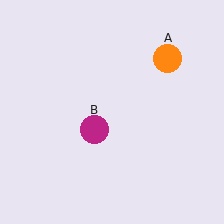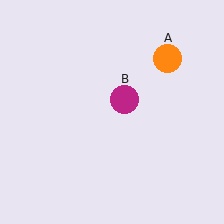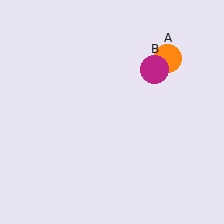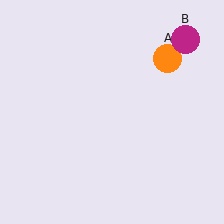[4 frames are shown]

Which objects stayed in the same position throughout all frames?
Orange circle (object A) remained stationary.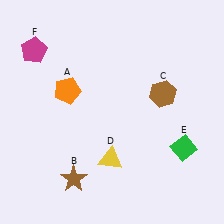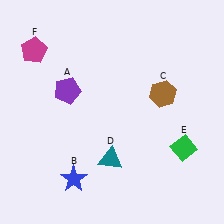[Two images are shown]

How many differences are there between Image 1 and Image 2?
There are 3 differences between the two images.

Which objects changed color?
A changed from orange to purple. B changed from brown to blue. D changed from yellow to teal.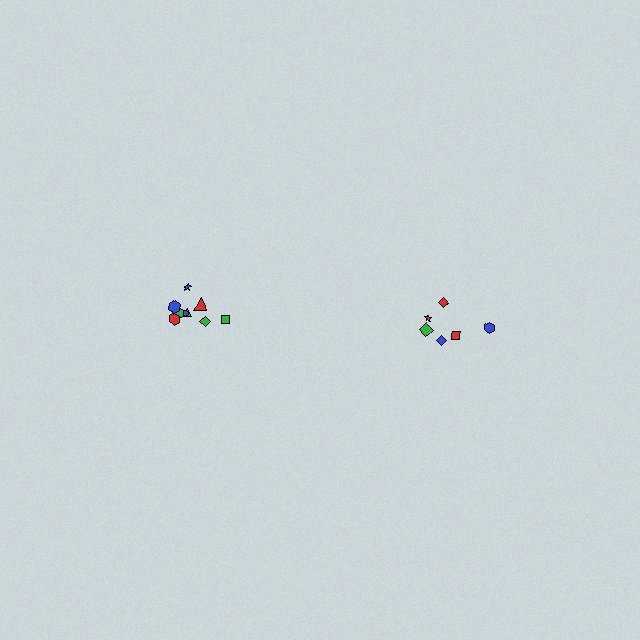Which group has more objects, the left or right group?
The left group.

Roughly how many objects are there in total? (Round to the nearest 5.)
Roughly 15 objects in total.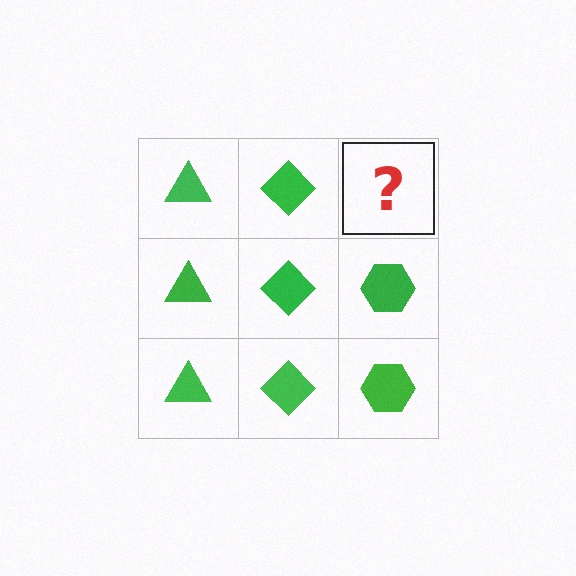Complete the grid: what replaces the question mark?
The question mark should be replaced with a green hexagon.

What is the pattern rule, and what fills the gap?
The rule is that each column has a consistent shape. The gap should be filled with a green hexagon.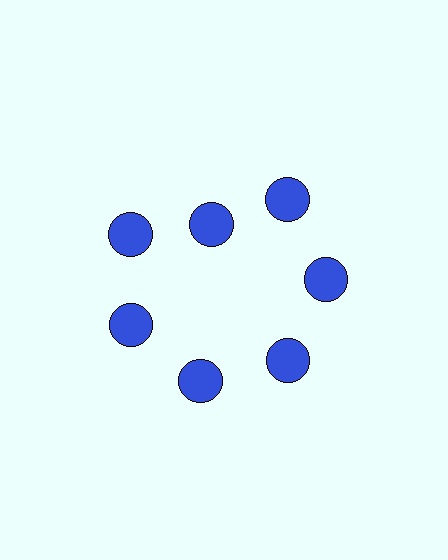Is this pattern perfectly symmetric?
No. The 7 blue circles are arranged in a ring, but one element near the 12 o'clock position is pulled inward toward the center, breaking the 7-fold rotational symmetry.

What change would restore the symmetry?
The symmetry would be restored by moving it outward, back onto the ring so that all 7 circles sit at equal angles and equal distance from the center.